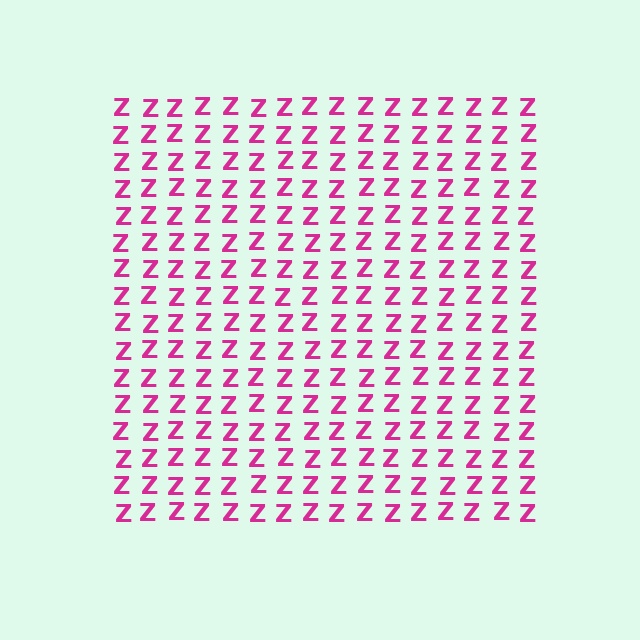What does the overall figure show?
The overall figure shows a square.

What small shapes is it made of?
It is made of small letter Z's.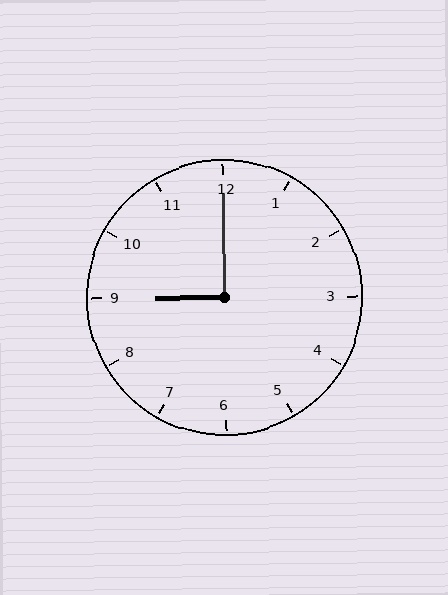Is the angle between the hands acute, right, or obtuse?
It is right.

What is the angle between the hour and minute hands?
Approximately 90 degrees.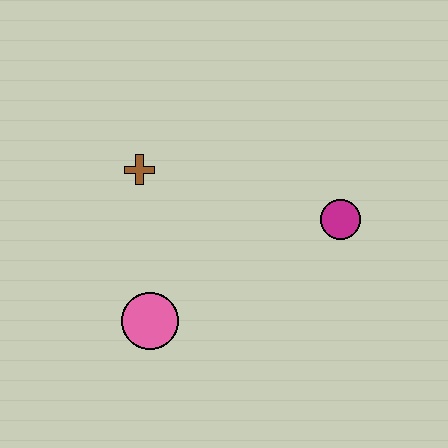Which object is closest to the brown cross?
The pink circle is closest to the brown cross.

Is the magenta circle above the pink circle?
Yes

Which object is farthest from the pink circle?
The magenta circle is farthest from the pink circle.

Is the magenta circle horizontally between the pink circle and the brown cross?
No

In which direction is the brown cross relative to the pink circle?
The brown cross is above the pink circle.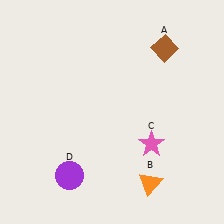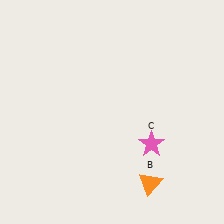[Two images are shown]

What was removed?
The purple circle (D), the brown diamond (A) were removed in Image 2.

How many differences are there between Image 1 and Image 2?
There are 2 differences between the two images.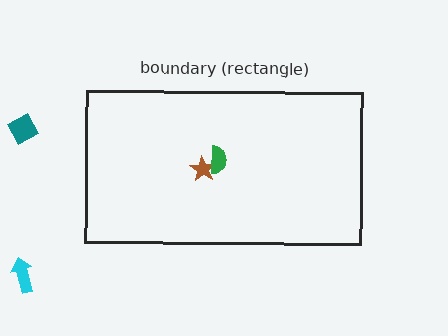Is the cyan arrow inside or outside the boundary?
Outside.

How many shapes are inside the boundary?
2 inside, 2 outside.